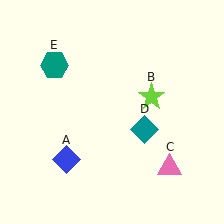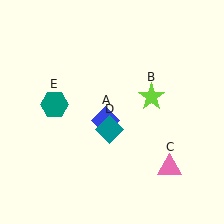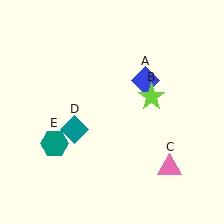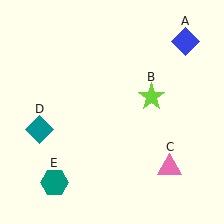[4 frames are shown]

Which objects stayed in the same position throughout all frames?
Lime star (object B) and pink triangle (object C) remained stationary.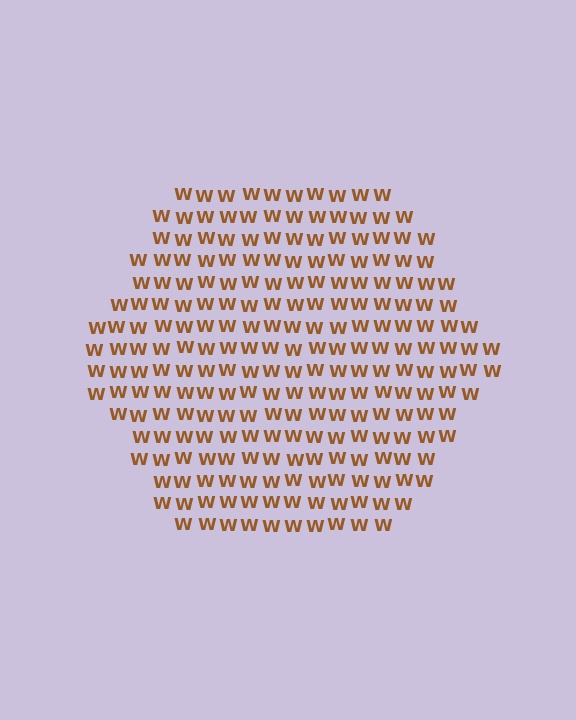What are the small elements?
The small elements are letter W's.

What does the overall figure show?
The overall figure shows a hexagon.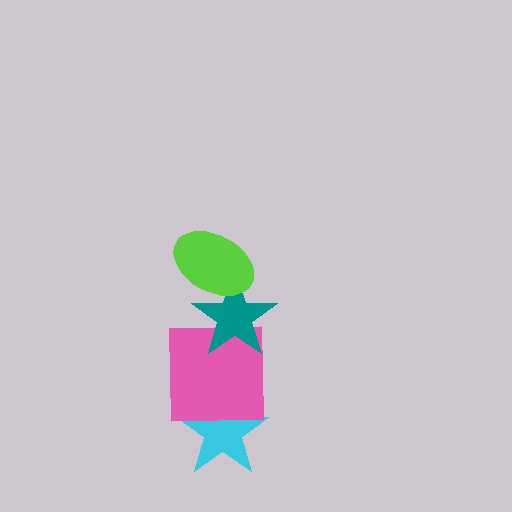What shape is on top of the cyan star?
The pink square is on top of the cyan star.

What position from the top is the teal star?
The teal star is 2nd from the top.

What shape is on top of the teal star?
The lime ellipse is on top of the teal star.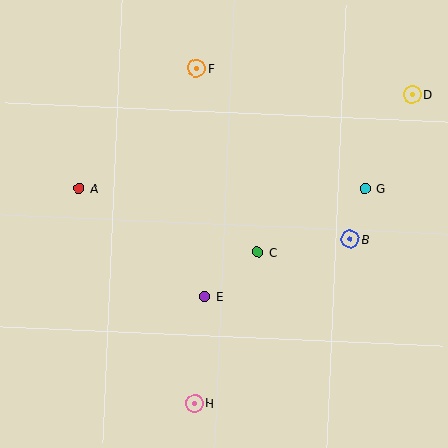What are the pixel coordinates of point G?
Point G is at (365, 188).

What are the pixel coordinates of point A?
Point A is at (79, 188).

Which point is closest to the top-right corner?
Point D is closest to the top-right corner.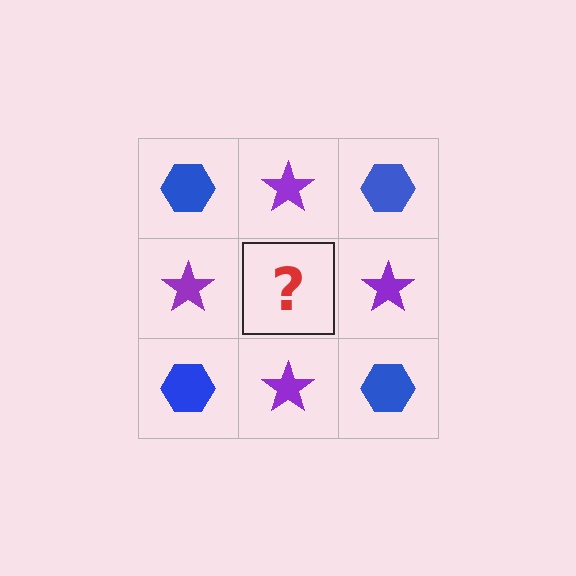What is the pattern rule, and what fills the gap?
The rule is that it alternates blue hexagon and purple star in a checkerboard pattern. The gap should be filled with a blue hexagon.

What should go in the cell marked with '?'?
The missing cell should contain a blue hexagon.